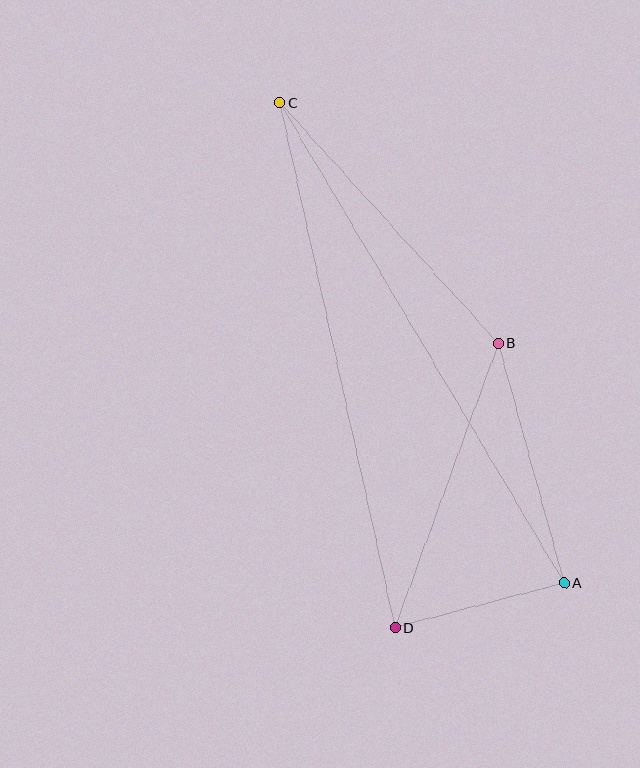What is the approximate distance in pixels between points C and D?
The distance between C and D is approximately 537 pixels.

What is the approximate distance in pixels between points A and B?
The distance between A and B is approximately 249 pixels.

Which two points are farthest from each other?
Points A and C are farthest from each other.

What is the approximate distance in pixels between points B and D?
The distance between B and D is approximately 302 pixels.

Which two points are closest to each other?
Points A and D are closest to each other.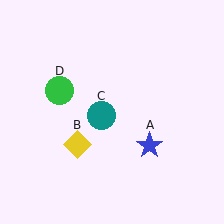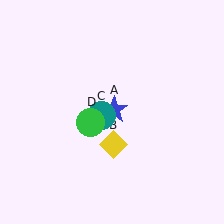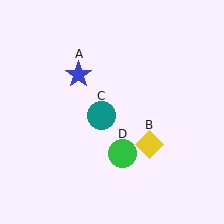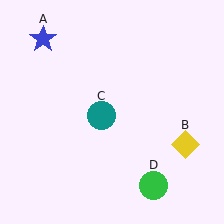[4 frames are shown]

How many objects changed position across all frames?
3 objects changed position: blue star (object A), yellow diamond (object B), green circle (object D).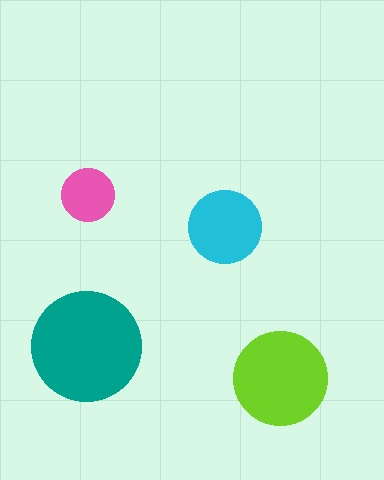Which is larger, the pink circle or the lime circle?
The lime one.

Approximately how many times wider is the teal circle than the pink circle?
About 2 times wider.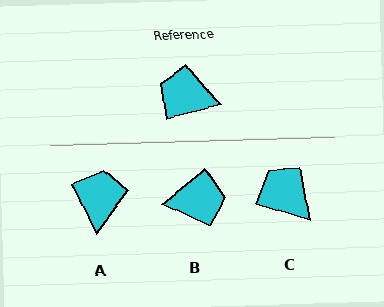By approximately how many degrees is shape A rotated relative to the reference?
Approximately 78 degrees clockwise.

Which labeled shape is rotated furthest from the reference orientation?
B, about 155 degrees away.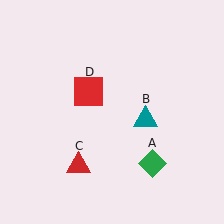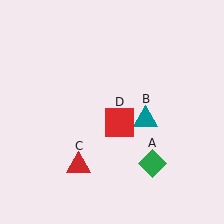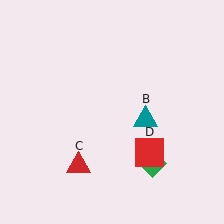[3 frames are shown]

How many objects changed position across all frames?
1 object changed position: red square (object D).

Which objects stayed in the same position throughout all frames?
Green diamond (object A) and teal triangle (object B) and red triangle (object C) remained stationary.